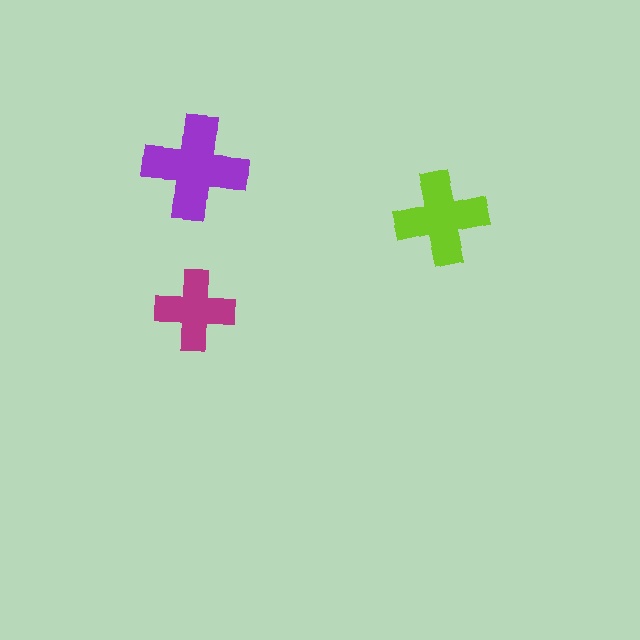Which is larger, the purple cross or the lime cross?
The purple one.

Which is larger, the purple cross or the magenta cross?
The purple one.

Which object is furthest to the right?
The lime cross is rightmost.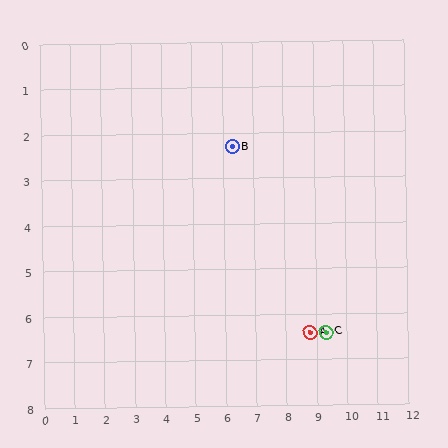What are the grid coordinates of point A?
Point A is at approximately (8.8, 6.4).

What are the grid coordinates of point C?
Point C is at approximately (9.3, 6.4).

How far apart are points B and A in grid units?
Points B and A are about 4.8 grid units apart.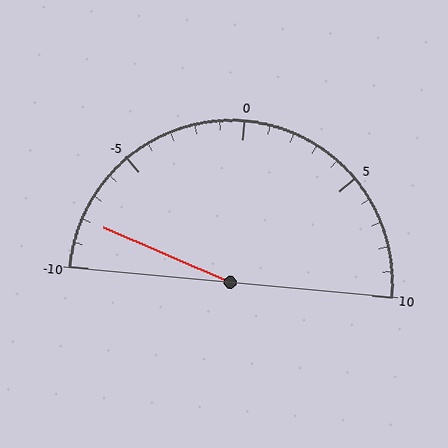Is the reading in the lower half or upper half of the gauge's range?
The reading is in the lower half of the range (-10 to 10).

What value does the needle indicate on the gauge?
The needle indicates approximately -8.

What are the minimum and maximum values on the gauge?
The gauge ranges from -10 to 10.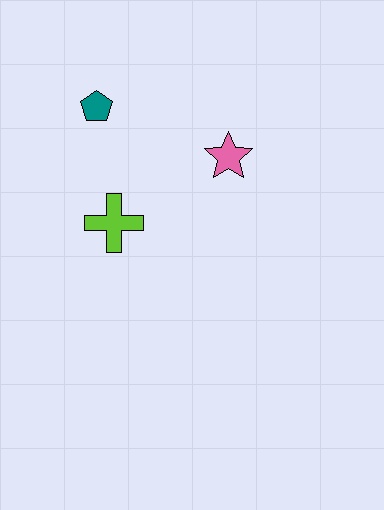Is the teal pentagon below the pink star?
No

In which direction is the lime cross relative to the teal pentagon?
The lime cross is below the teal pentagon.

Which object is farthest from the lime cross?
The pink star is farthest from the lime cross.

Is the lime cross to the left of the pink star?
Yes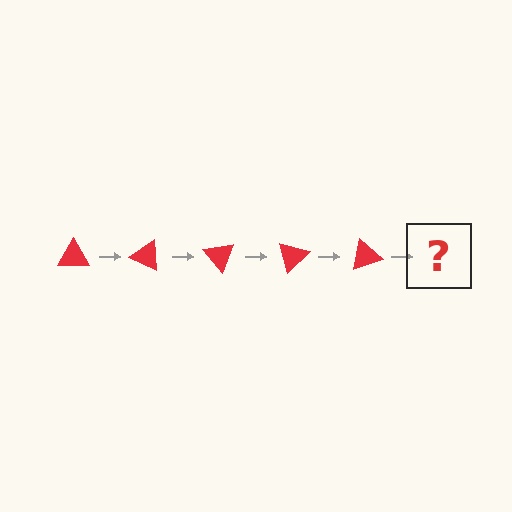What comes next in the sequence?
The next element should be a red triangle rotated 125 degrees.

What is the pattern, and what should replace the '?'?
The pattern is that the triangle rotates 25 degrees each step. The '?' should be a red triangle rotated 125 degrees.